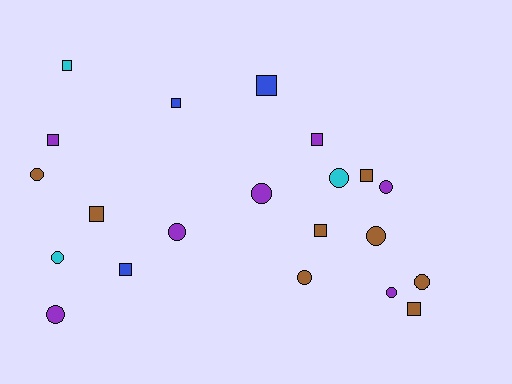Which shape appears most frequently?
Circle, with 11 objects.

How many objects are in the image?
There are 21 objects.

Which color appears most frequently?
Brown, with 8 objects.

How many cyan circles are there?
There are 2 cyan circles.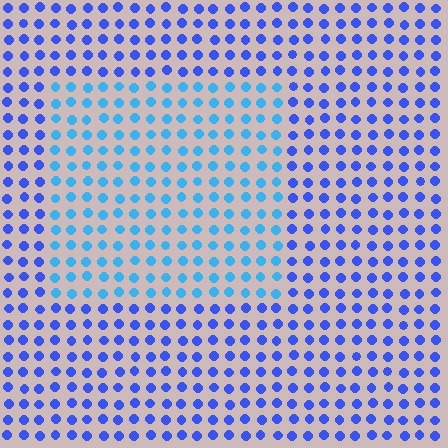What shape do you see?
I see a rectangle.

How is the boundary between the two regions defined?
The boundary is defined purely by a slight shift in hue (about 32 degrees). Spacing, size, and orientation are identical on both sides.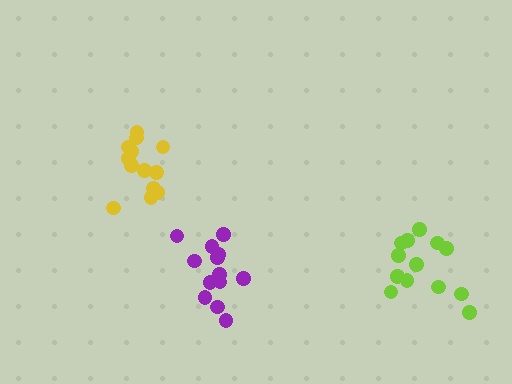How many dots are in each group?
Group 1: 13 dots, Group 2: 13 dots, Group 3: 13 dots (39 total).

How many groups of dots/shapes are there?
There are 3 groups.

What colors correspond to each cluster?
The clusters are colored: yellow, purple, lime.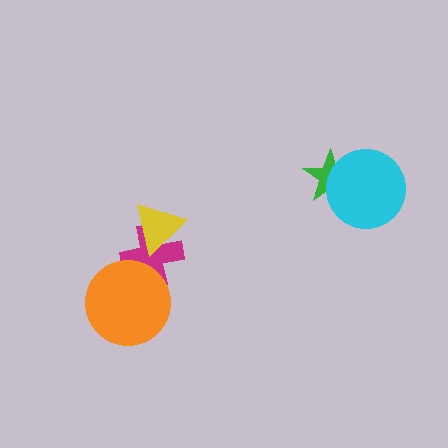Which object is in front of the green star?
The cyan circle is in front of the green star.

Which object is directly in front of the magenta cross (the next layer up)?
The yellow triangle is directly in front of the magenta cross.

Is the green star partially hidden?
Yes, it is partially covered by another shape.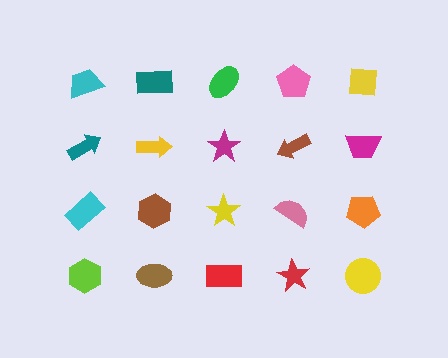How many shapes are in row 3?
5 shapes.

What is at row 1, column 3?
A green ellipse.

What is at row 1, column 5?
A yellow square.